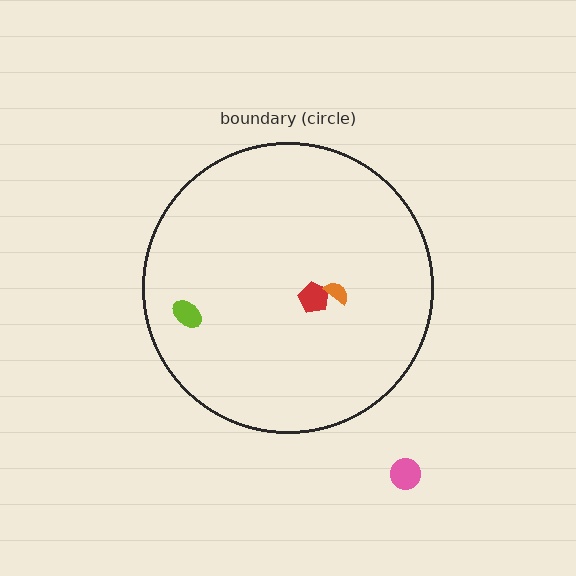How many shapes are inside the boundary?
3 inside, 1 outside.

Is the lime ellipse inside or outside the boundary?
Inside.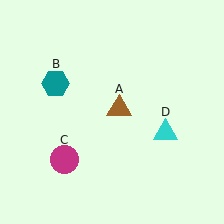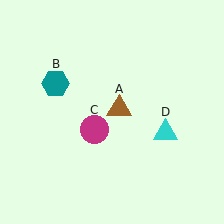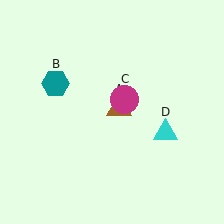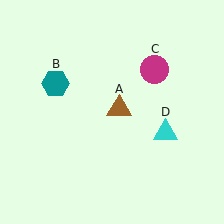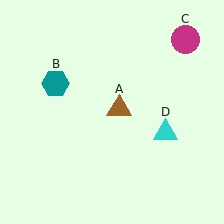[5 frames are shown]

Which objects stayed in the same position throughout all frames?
Brown triangle (object A) and teal hexagon (object B) and cyan triangle (object D) remained stationary.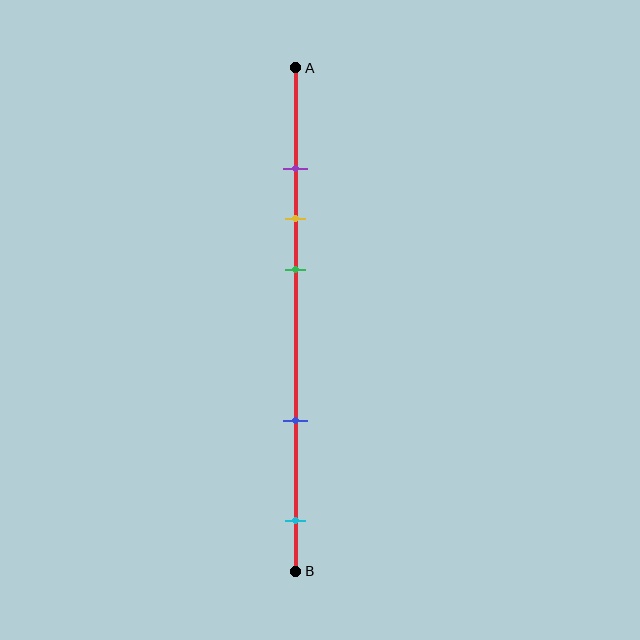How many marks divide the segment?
There are 5 marks dividing the segment.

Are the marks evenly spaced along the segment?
No, the marks are not evenly spaced.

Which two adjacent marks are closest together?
The purple and yellow marks are the closest adjacent pair.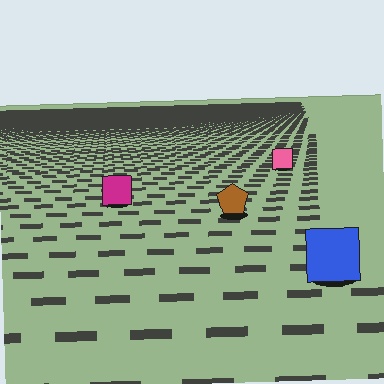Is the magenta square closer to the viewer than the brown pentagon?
No. The brown pentagon is closer — you can tell from the texture gradient: the ground texture is coarser near it.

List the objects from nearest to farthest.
From nearest to farthest: the blue square, the brown pentagon, the magenta square, the pink square.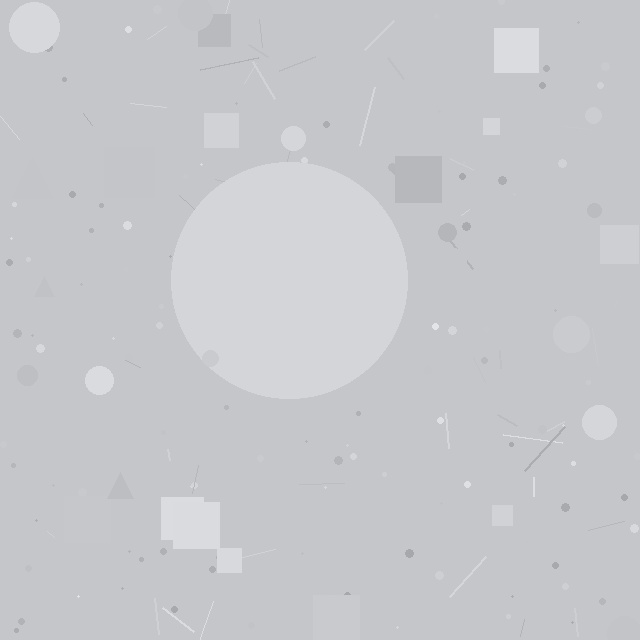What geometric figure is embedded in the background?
A circle is embedded in the background.